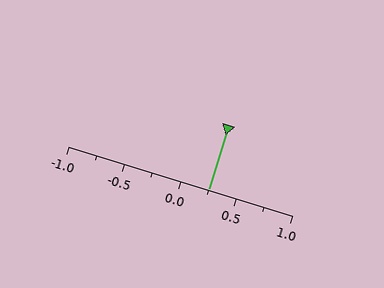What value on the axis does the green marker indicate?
The marker indicates approximately 0.25.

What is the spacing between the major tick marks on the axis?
The major ticks are spaced 0.5 apart.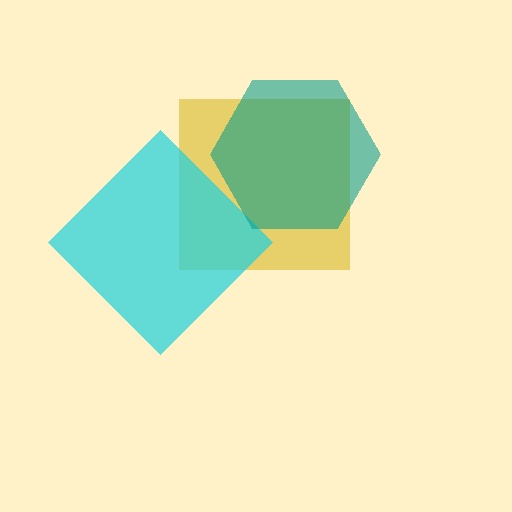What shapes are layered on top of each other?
The layered shapes are: a yellow square, a cyan diamond, a teal hexagon.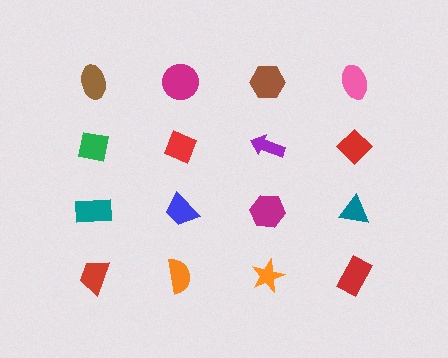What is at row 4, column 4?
A red rectangle.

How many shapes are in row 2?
4 shapes.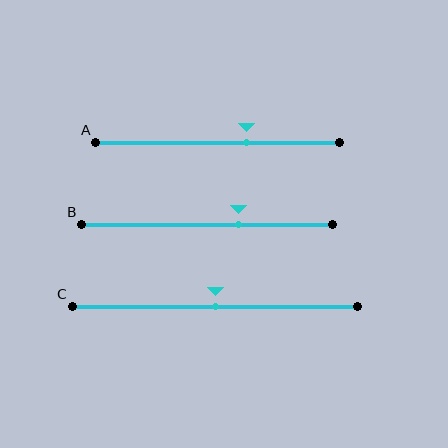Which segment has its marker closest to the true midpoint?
Segment C has its marker closest to the true midpoint.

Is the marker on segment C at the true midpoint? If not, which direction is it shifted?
Yes, the marker on segment C is at the true midpoint.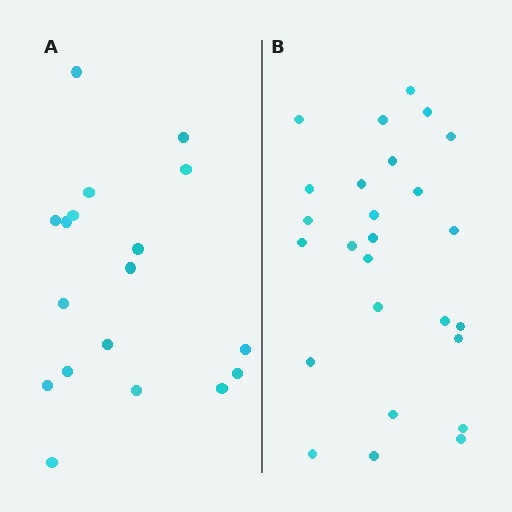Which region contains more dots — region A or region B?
Region B (the right region) has more dots.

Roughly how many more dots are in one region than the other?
Region B has roughly 8 or so more dots than region A.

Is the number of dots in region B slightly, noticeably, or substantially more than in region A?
Region B has noticeably more, but not dramatically so. The ratio is roughly 1.4 to 1.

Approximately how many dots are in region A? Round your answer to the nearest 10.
About 20 dots. (The exact count is 18, which rounds to 20.)